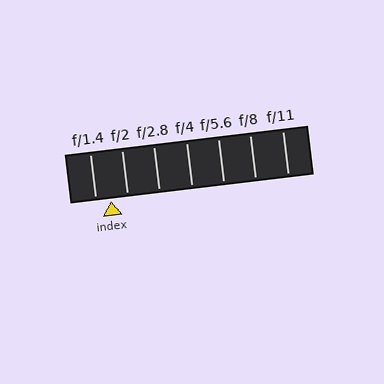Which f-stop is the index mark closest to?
The index mark is closest to f/1.4.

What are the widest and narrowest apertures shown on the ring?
The widest aperture shown is f/1.4 and the narrowest is f/11.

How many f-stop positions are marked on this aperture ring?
There are 7 f-stop positions marked.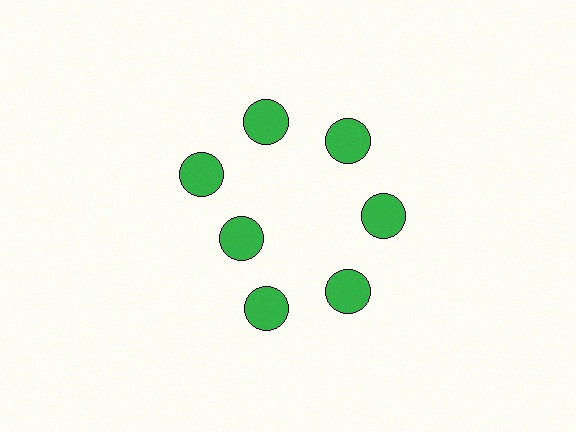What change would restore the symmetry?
The symmetry would be restored by moving it outward, back onto the ring so that all 7 circles sit at equal angles and equal distance from the center.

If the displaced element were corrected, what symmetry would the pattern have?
It would have 7-fold rotational symmetry — the pattern would map onto itself every 51 degrees.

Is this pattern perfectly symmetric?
No. The 7 green circles are arranged in a ring, but one element near the 8 o'clock position is pulled inward toward the center, breaking the 7-fold rotational symmetry.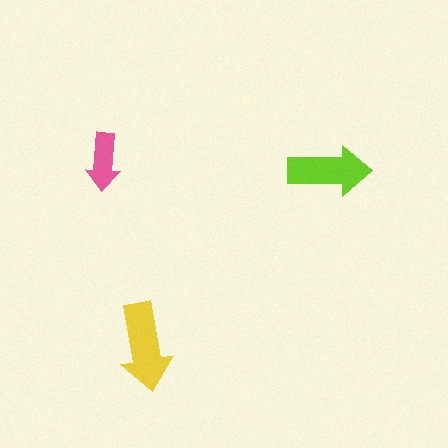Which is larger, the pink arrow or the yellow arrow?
The yellow one.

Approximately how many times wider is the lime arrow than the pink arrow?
About 1.5 times wider.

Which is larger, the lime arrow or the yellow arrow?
The yellow one.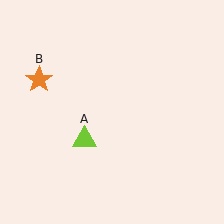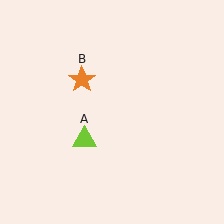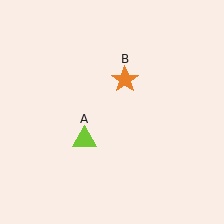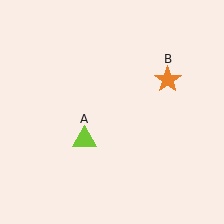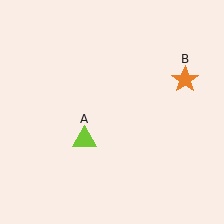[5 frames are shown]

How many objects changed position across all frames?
1 object changed position: orange star (object B).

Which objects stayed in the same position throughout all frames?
Lime triangle (object A) remained stationary.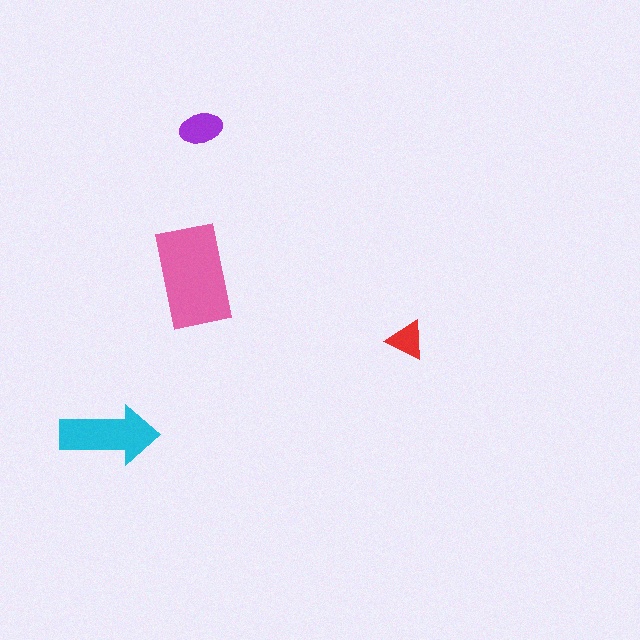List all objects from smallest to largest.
The red triangle, the purple ellipse, the cyan arrow, the pink rectangle.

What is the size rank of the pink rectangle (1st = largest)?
1st.